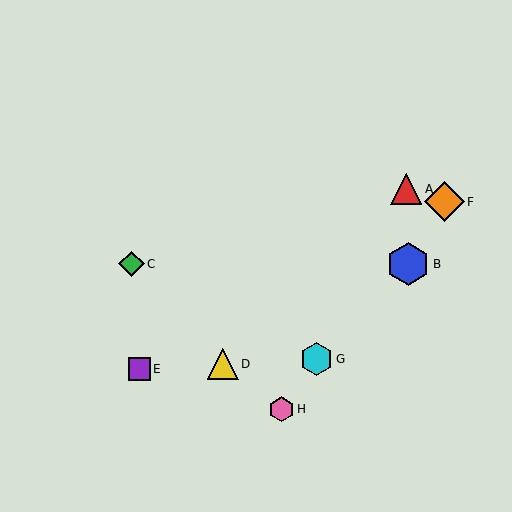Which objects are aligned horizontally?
Objects B, C are aligned horizontally.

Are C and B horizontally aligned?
Yes, both are at y≈264.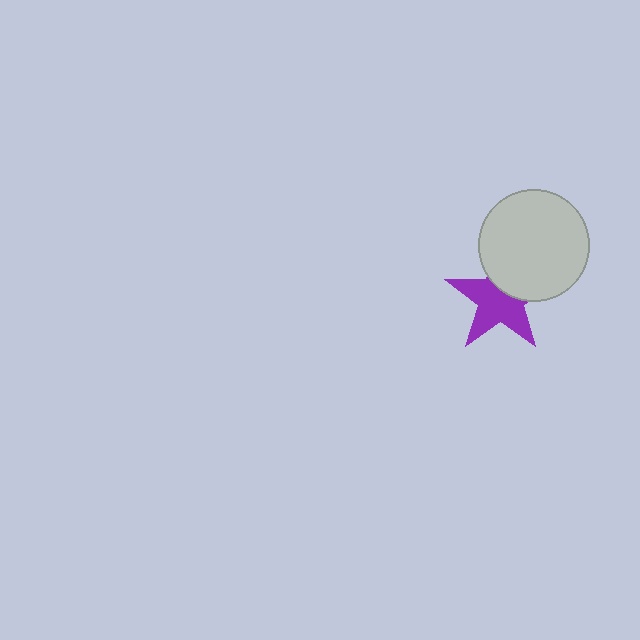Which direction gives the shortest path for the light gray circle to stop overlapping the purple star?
Moving up gives the shortest separation.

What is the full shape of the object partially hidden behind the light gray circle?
The partially hidden object is a purple star.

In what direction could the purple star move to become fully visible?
The purple star could move down. That would shift it out from behind the light gray circle entirely.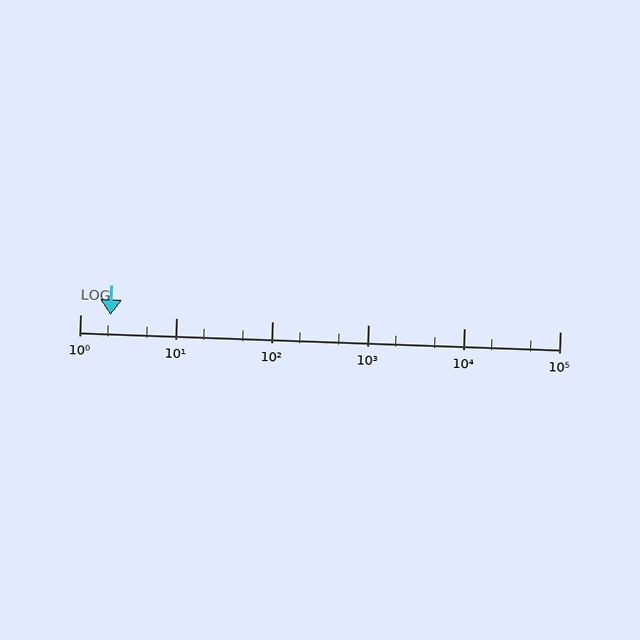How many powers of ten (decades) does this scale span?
The scale spans 5 decades, from 1 to 100000.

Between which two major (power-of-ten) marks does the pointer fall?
The pointer is between 1 and 10.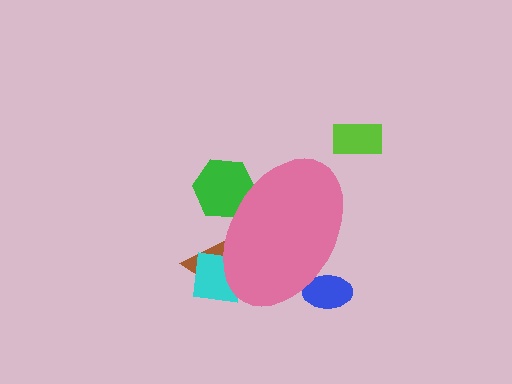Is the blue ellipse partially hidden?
Yes, the blue ellipse is partially hidden behind the pink ellipse.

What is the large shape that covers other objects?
A pink ellipse.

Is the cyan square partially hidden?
Yes, the cyan square is partially hidden behind the pink ellipse.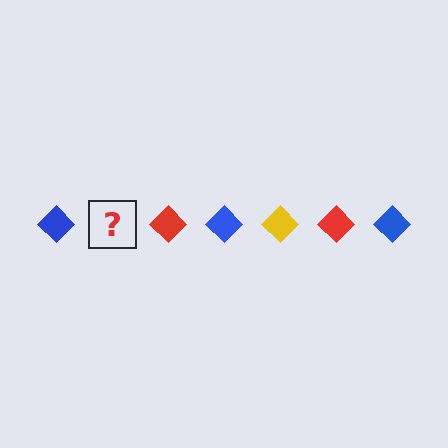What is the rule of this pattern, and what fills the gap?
The rule is that the pattern cycles through blue, yellow, red diamonds. The gap should be filled with a yellow diamond.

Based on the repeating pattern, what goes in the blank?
The blank should be a yellow diamond.